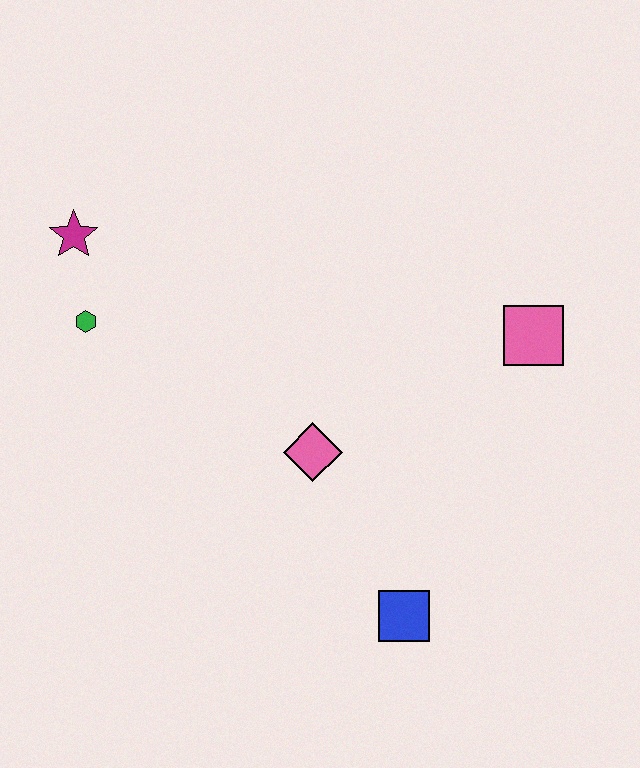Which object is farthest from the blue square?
The magenta star is farthest from the blue square.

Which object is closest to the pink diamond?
The blue square is closest to the pink diamond.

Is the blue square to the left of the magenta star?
No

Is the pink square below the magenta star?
Yes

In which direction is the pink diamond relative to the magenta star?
The pink diamond is to the right of the magenta star.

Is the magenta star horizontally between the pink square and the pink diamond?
No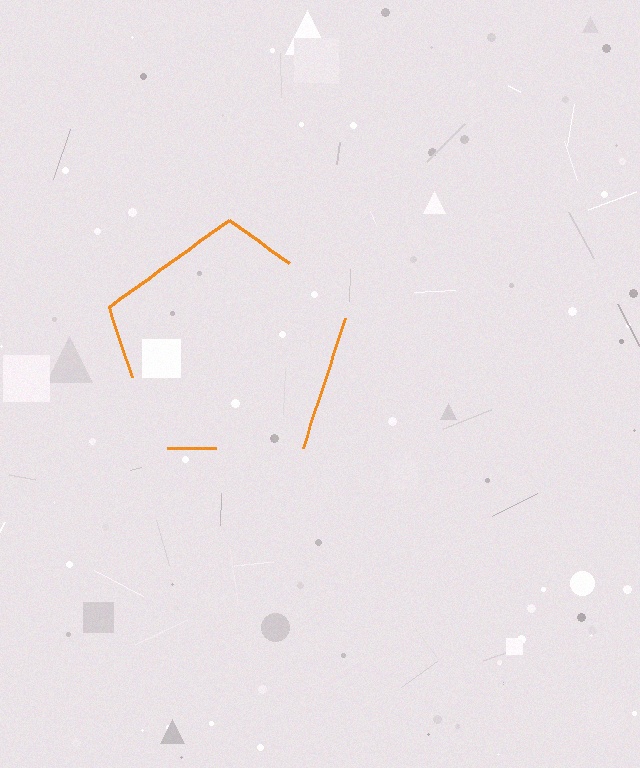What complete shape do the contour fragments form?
The contour fragments form a pentagon.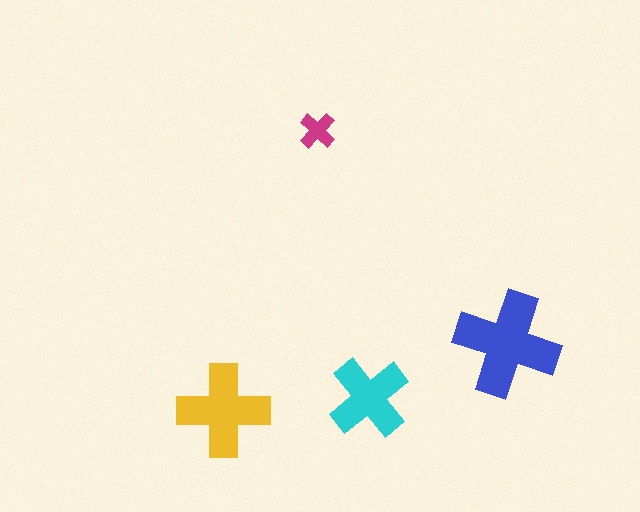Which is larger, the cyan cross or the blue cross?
The blue one.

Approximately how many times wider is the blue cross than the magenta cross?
About 3 times wider.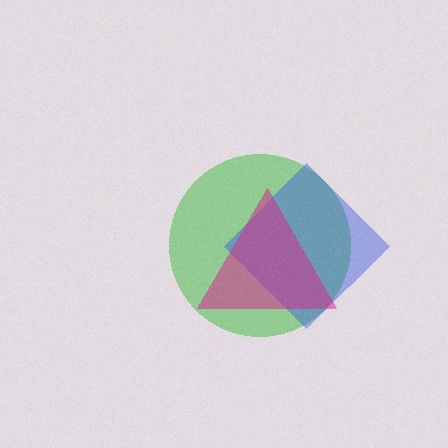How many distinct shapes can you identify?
There are 3 distinct shapes: a green circle, a blue diamond, a magenta triangle.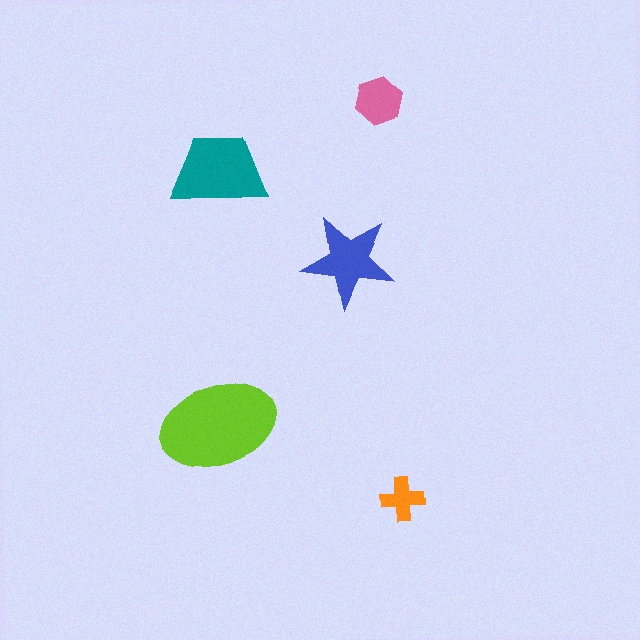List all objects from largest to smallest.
The lime ellipse, the teal trapezoid, the blue star, the pink hexagon, the orange cross.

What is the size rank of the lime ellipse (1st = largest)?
1st.